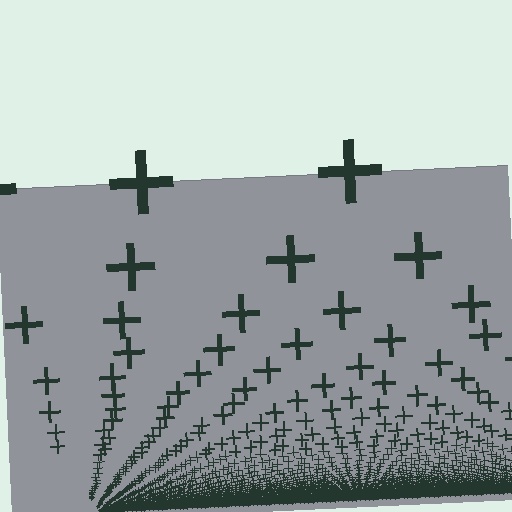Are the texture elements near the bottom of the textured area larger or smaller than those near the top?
Smaller. The gradient is inverted — elements near the bottom are smaller and denser.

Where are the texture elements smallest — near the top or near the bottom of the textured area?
Near the bottom.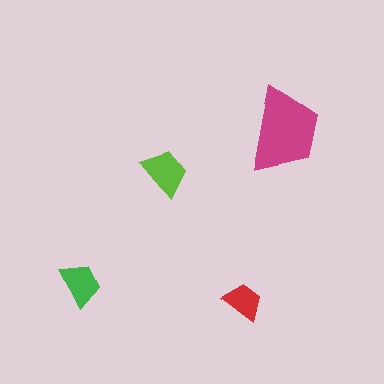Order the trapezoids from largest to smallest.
the magenta one, the lime one, the green one, the red one.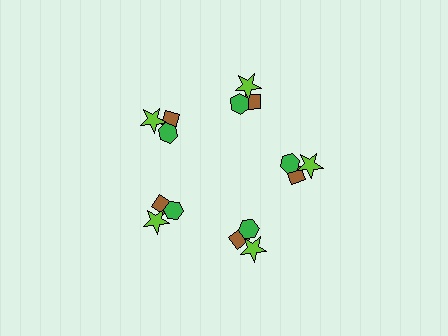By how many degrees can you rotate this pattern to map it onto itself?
The pattern maps onto itself every 72 degrees of rotation.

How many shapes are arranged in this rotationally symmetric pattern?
There are 15 shapes, arranged in 5 groups of 3.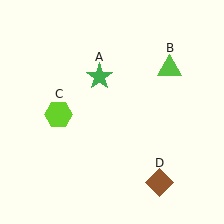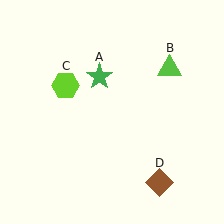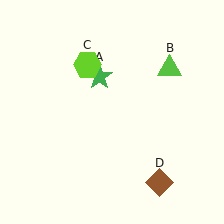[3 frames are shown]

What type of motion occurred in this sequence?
The lime hexagon (object C) rotated clockwise around the center of the scene.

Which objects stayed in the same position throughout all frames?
Green star (object A) and lime triangle (object B) and brown diamond (object D) remained stationary.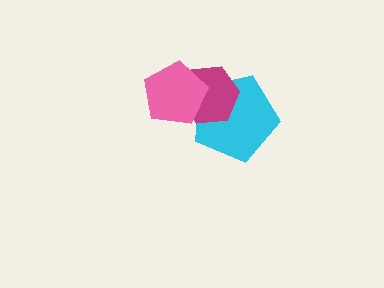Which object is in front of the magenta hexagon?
The pink pentagon is in front of the magenta hexagon.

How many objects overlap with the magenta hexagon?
2 objects overlap with the magenta hexagon.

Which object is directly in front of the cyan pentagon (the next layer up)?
The magenta hexagon is directly in front of the cyan pentagon.